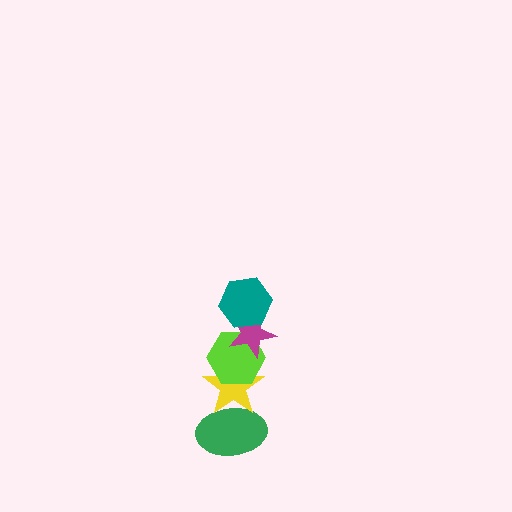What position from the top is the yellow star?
The yellow star is 4th from the top.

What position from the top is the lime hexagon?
The lime hexagon is 3rd from the top.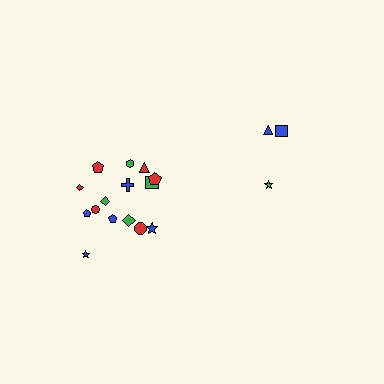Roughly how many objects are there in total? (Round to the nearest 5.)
Roughly 20 objects in total.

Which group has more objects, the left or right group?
The left group.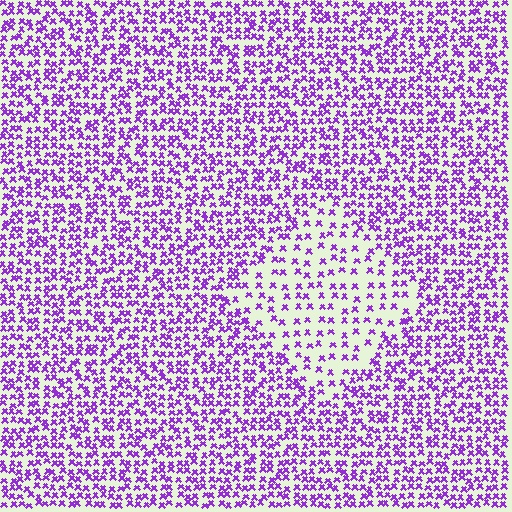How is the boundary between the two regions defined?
The boundary is defined by a change in element density (approximately 2.1x ratio). All elements are the same color, size, and shape.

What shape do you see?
I see a diamond.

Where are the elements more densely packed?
The elements are more densely packed outside the diamond boundary.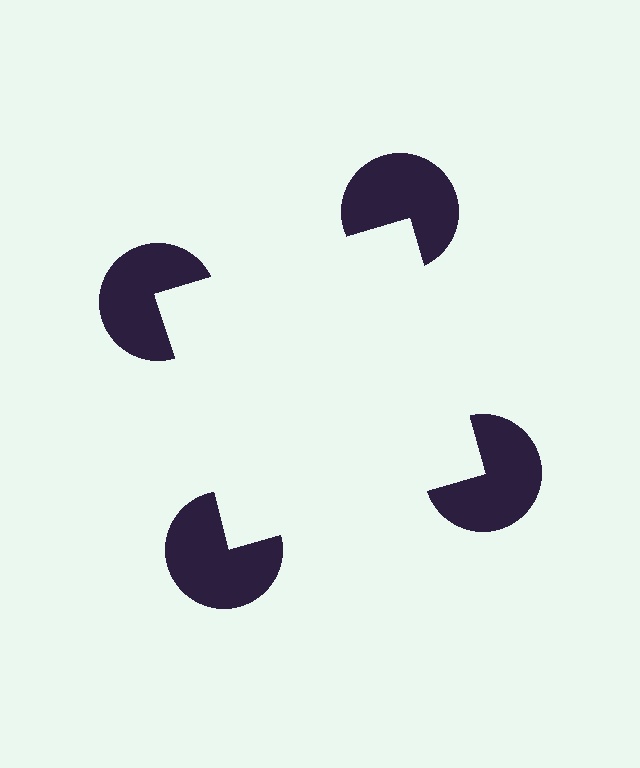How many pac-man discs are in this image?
There are 4 — one at each vertex of the illusory square.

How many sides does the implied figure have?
4 sides.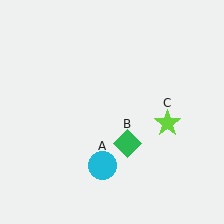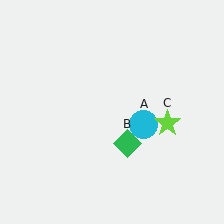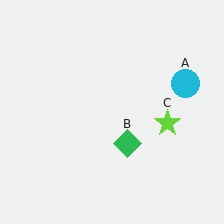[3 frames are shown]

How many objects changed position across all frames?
1 object changed position: cyan circle (object A).